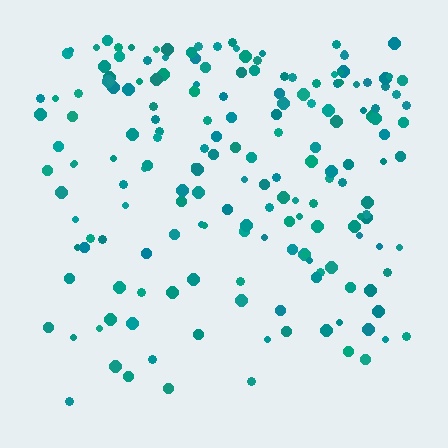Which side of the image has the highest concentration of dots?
The top.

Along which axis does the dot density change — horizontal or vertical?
Vertical.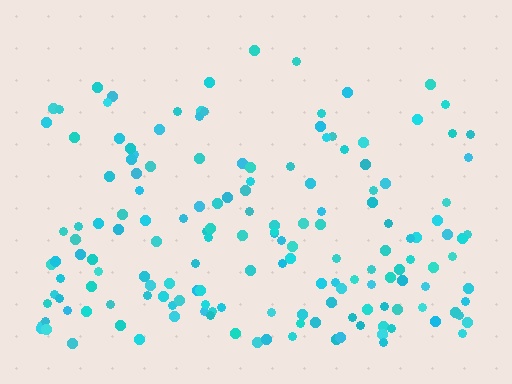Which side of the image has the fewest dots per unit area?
The top.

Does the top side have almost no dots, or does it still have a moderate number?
Still a moderate number, just noticeably fewer than the bottom.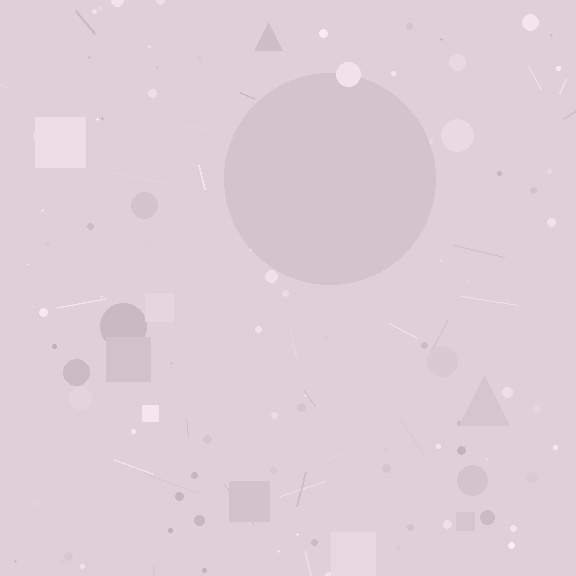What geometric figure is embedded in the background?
A circle is embedded in the background.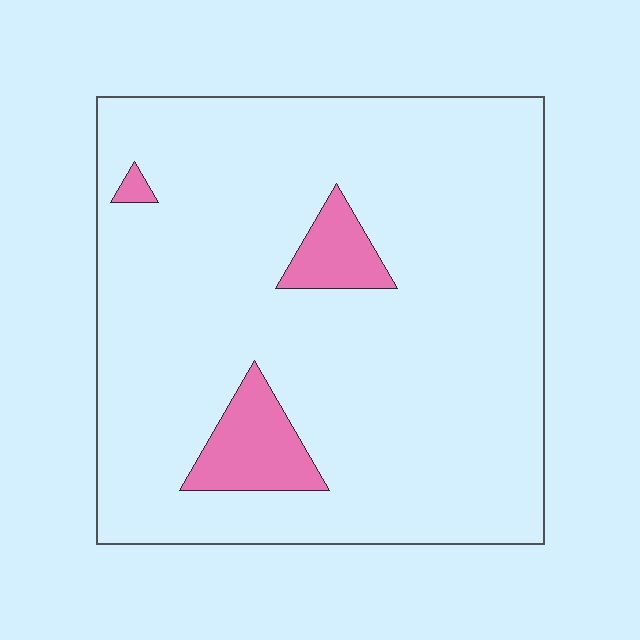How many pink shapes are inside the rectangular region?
3.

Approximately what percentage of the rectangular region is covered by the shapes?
Approximately 10%.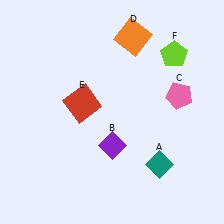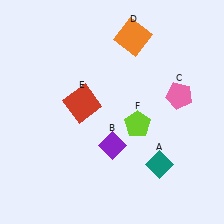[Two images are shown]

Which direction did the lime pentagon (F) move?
The lime pentagon (F) moved down.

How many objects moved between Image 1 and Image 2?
1 object moved between the two images.